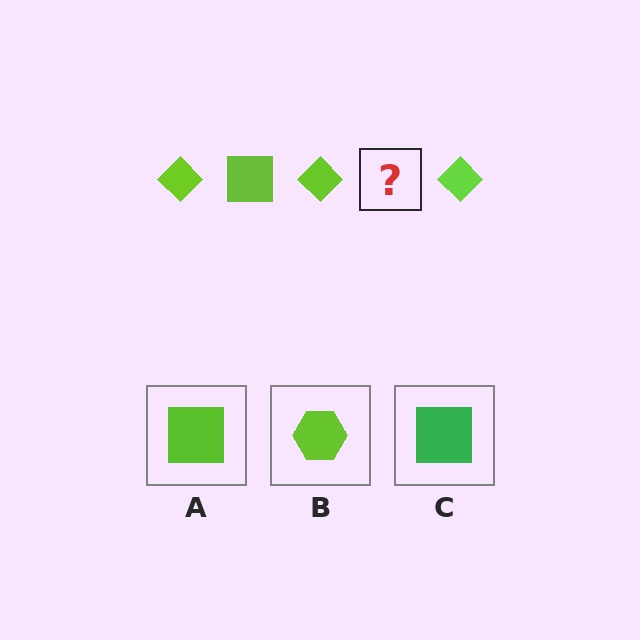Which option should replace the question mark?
Option A.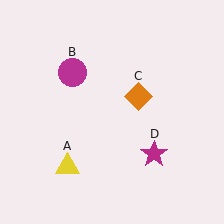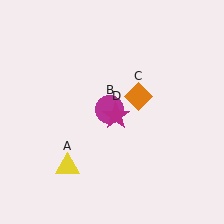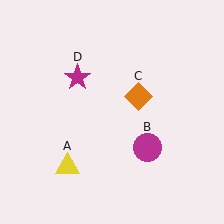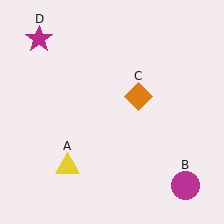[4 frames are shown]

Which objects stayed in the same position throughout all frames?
Yellow triangle (object A) and orange diamond (object C) remained stationary.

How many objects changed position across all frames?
2 objects changed position: magenta circle (object B), magenta star (object D).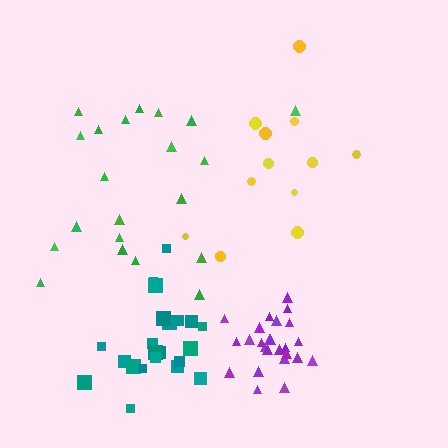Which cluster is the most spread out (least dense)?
Green.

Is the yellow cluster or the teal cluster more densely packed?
Teal.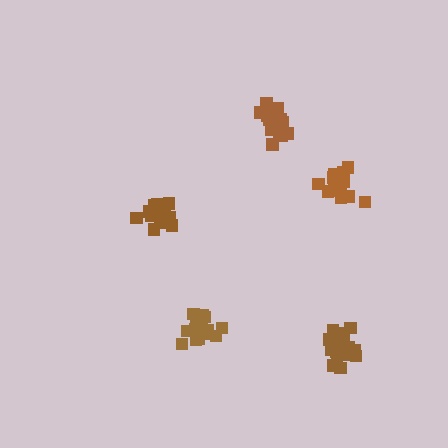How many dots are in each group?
Group 1: 16 dots, Group 2: 20 dots, Group 3: 18 dots, Group 4: 19 dots, Group 5: 15 dots (88 total).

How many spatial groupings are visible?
There are 5 spatial groupings.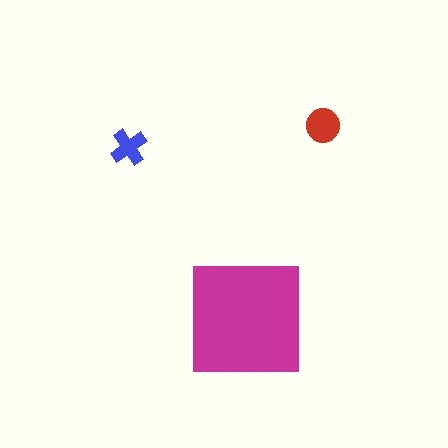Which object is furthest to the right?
The red circle is rightmost.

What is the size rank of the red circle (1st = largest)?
2nd.